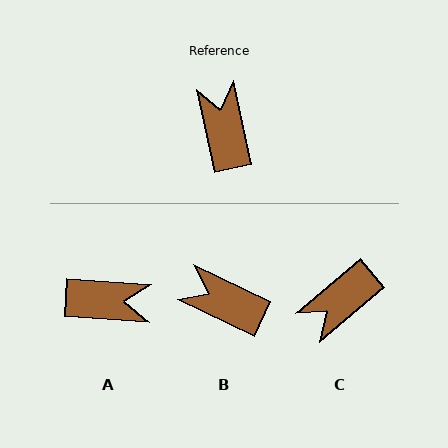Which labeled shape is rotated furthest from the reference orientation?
C, about 118 degrees away.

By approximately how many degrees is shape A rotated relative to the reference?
Approximately 107 degrees clockwise.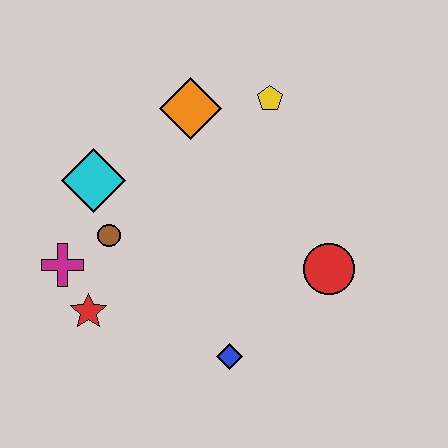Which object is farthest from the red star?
The yellow pentagon is farthest from the red star.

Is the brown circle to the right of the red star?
Yes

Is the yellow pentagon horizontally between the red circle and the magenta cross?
Yes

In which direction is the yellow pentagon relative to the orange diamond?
The yellow pentagon is to the right of the orange diamond.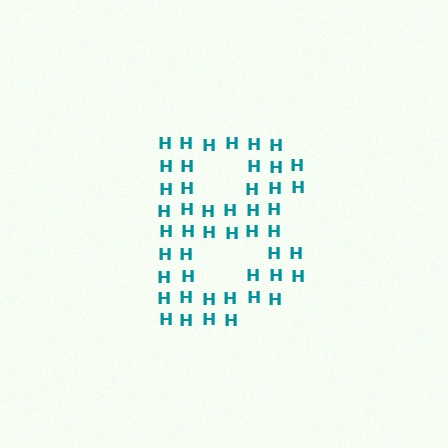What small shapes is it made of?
It is made of small letter H's.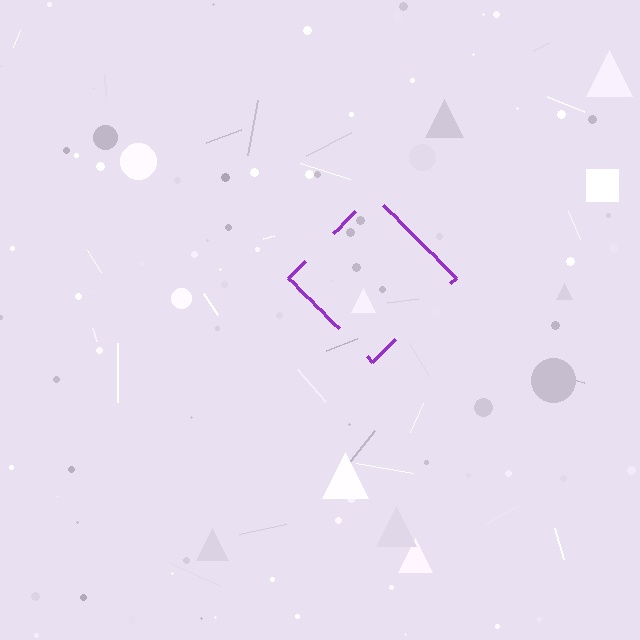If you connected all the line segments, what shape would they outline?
They would outline a diamond.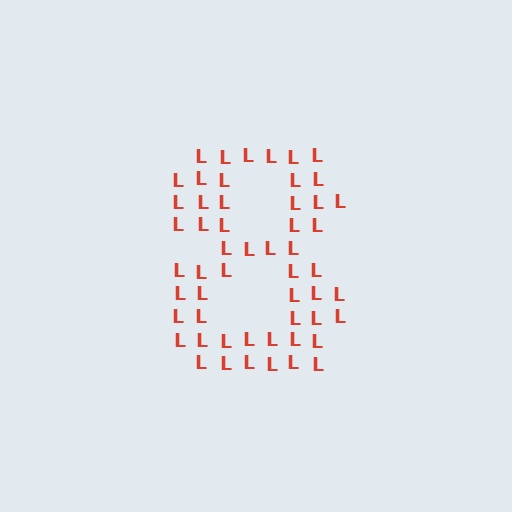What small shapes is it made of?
It is made of small letter L's.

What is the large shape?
The large shape is the digit 8.